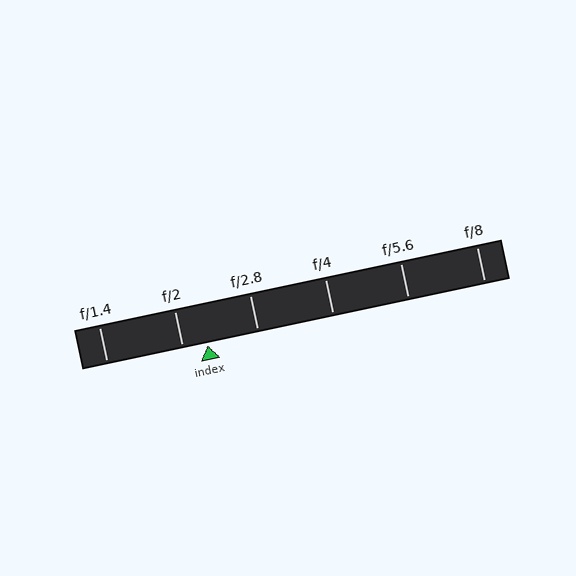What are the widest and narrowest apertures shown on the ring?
The widest aperture shown is f/1.4 and the narrowest is f/8.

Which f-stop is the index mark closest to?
The index mark is closest to f/2.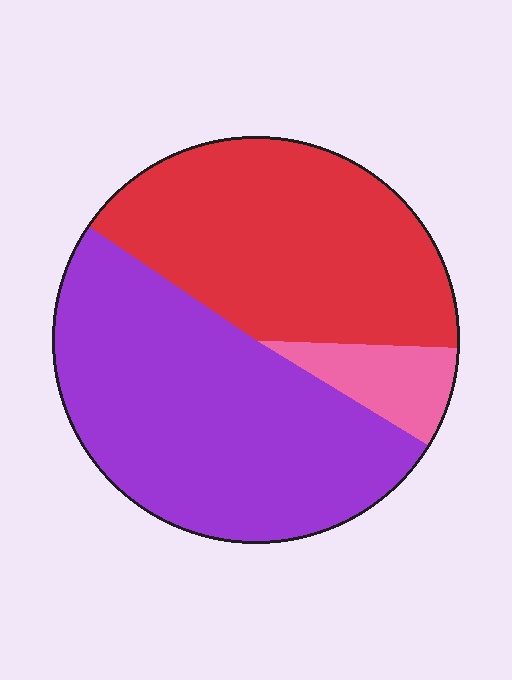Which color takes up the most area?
Purple, at roughly 50%.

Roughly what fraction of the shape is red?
Red covers around 40% of the shape.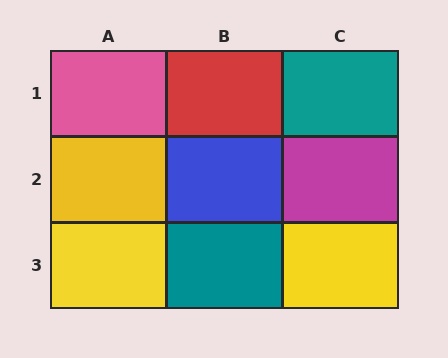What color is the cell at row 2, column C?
Magenta.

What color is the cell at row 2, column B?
Blue.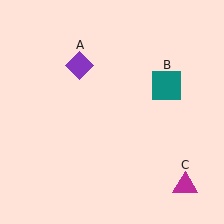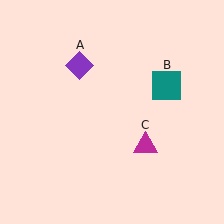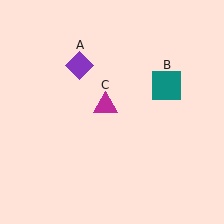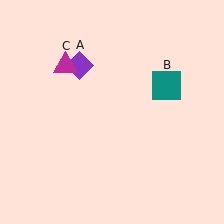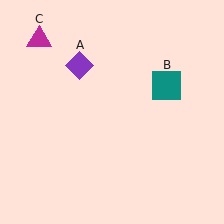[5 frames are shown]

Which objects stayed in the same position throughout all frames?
Purple diamond (object A) and teal square (object B) remained stationary.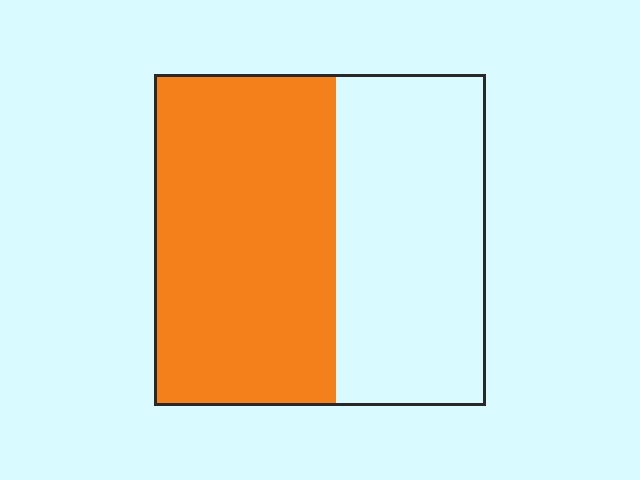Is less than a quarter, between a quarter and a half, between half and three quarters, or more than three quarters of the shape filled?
Between half and three quarters.